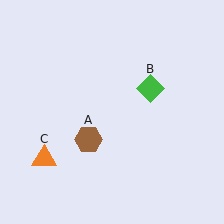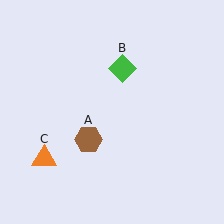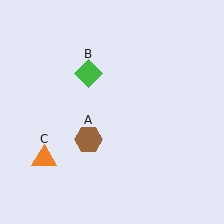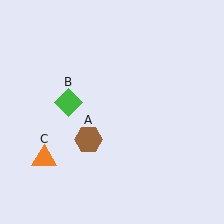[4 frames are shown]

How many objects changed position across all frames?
1 object changed position: green diamond (object B).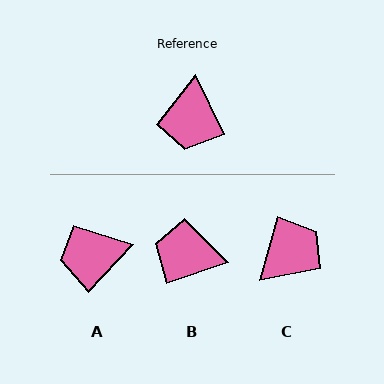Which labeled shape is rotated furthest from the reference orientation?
C, about 138 degrees away.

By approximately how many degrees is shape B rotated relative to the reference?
Approximately 97 degrees clockwise.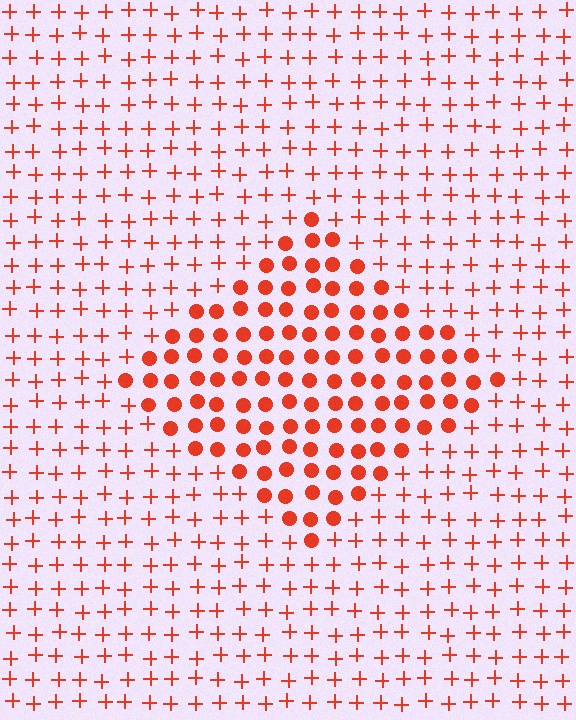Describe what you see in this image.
The image is filled with small red elements arranged in a uniform grid. A diamond-shaped region contains circles, while the surrounding area contains plus signs. The boundary is defined purely by the change in element shape.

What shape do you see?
I see a diamond.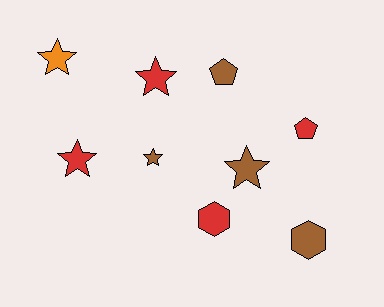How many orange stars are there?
There is 1 orange star.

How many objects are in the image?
There are 9 objects.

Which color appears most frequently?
Red, with 4 objects.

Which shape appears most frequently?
Star, with 5 objects.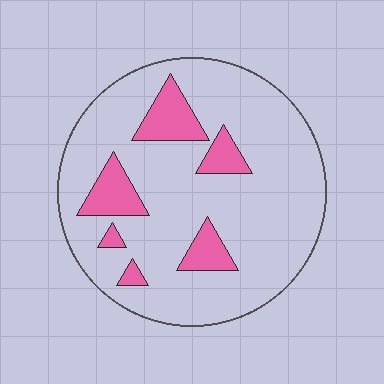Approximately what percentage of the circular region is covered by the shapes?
Approximately 15%.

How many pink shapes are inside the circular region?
6.